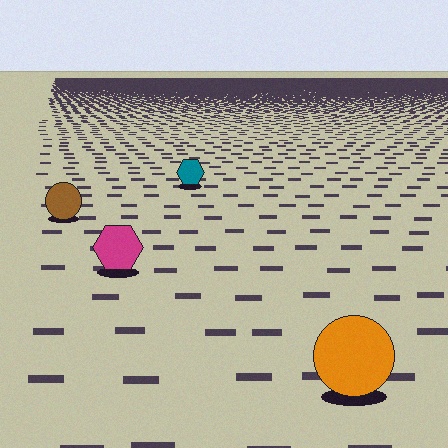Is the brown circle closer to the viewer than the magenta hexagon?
No. The magenta hexagon is closer — you can tell from the texture gradient: the ground texture is coarser near it.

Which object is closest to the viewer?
The orange circle is closest. The texture marks near it are larger and more spread out.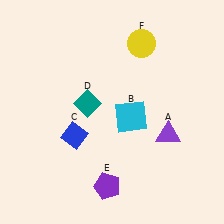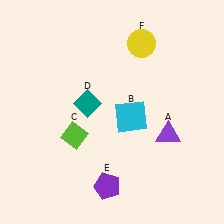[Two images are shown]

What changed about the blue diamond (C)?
In Image 1, C is blue. In Image 2, it changed to lime.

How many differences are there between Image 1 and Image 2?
There is 1 difference between the two images.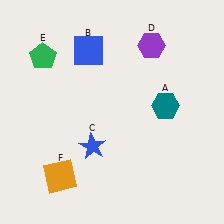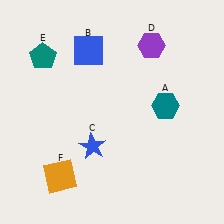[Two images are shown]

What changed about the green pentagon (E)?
In Image 1, E is green. In Image 2, it changed to teal.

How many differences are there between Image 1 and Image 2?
There is 1 difference between the two images.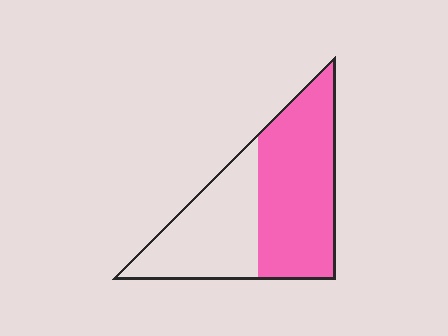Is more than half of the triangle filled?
Yes.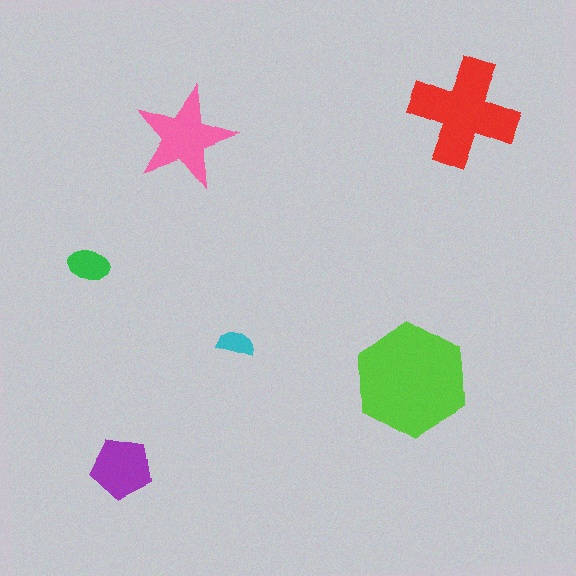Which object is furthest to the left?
The green ellipse is leftmost.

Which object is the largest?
The lime hexagon.